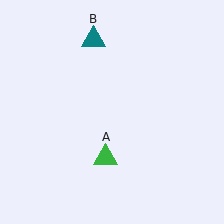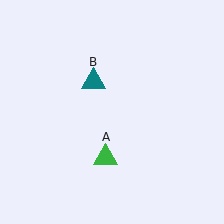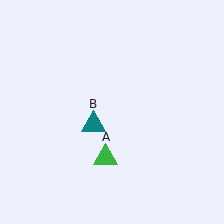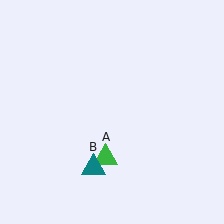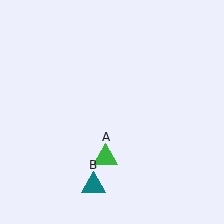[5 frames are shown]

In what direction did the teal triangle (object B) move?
The teal triangle (object B) moved down.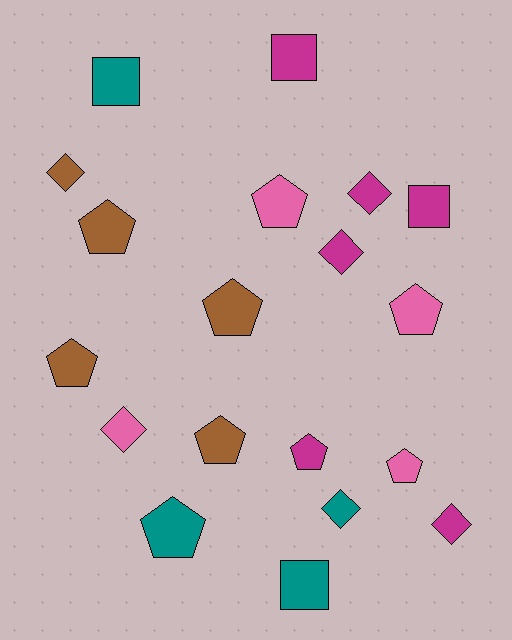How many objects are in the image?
There are 19 objects.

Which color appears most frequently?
Magenta, with 6 objects.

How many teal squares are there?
There are 2 teal squares.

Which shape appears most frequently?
Pentagon, with 9 objects.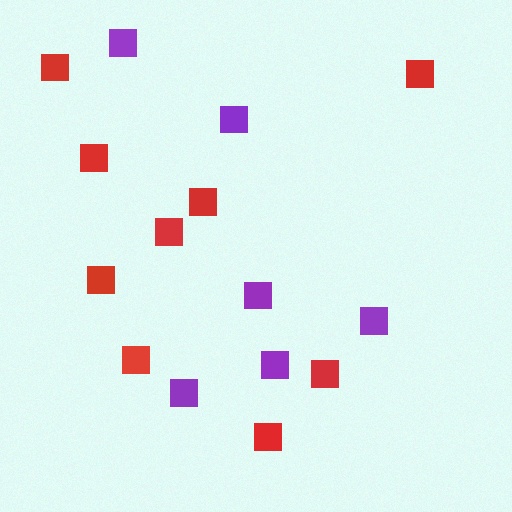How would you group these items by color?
There are 2 groups: one group of purple squares (6) and one group of red squares (9).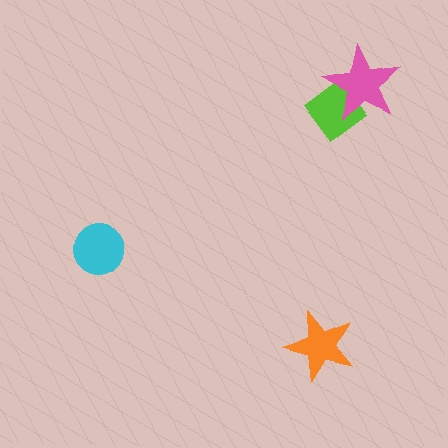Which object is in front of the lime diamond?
The pink star is in front of the lime diamond.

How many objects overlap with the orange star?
0 objects overlap with the orange star.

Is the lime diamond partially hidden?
Yes, it is partially covered by another shape.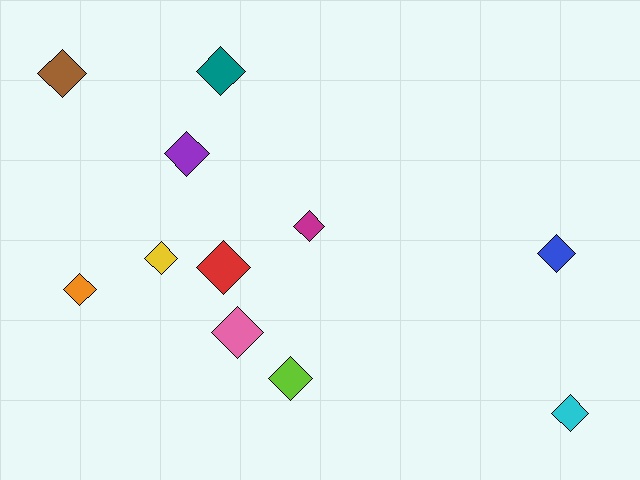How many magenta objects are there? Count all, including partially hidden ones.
There is 1 magenta object.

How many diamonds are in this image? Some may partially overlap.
There are 11 diamonds.